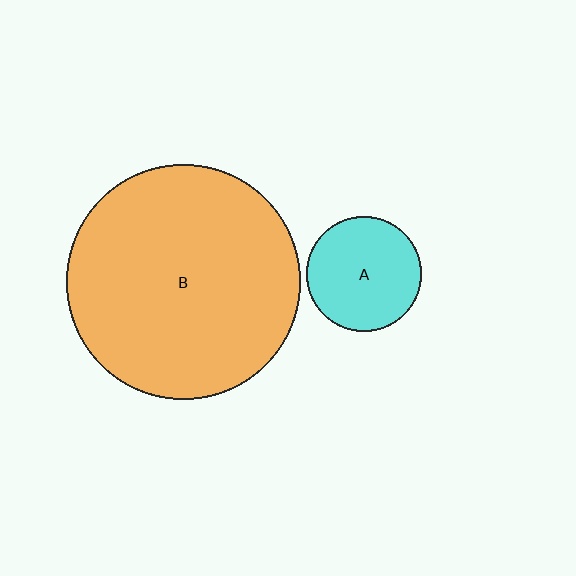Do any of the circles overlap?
No, none of the circles overlap.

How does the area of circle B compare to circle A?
Approximately 4.1 times.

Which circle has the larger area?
Circle B (orange).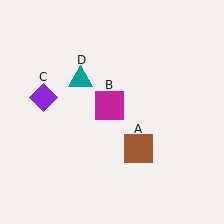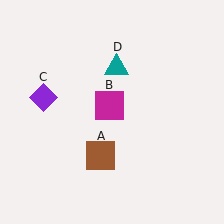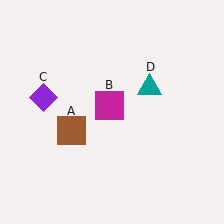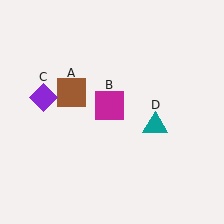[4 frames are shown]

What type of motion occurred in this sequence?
The brown square (object A), teal triangle (object D) rotated clockwise around the center of the scene.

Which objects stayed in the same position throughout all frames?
Magenta square (object B) and purple diamond (object C) remained stationary.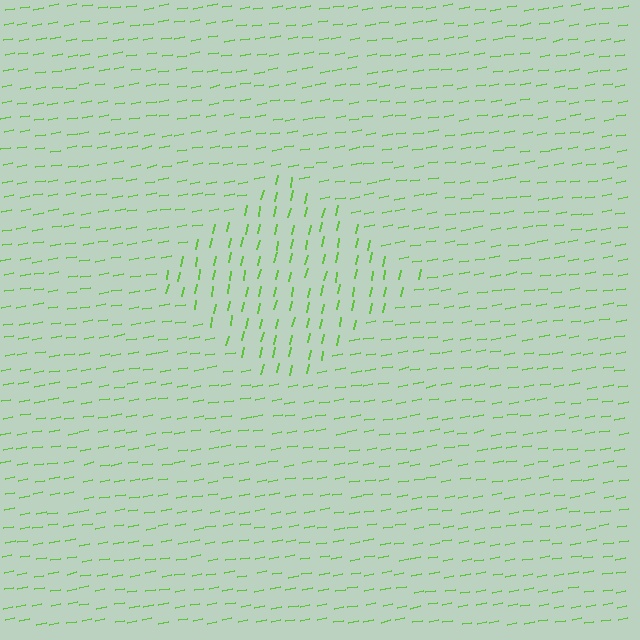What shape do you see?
I see a diamond.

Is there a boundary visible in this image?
Yes, there is a texture boundary formed by a change in line orientation.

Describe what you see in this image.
The image is filled with small lime line segments. A diamond region in the image has lines oriented differently from the surrounding lines, creating a visible texture boundary.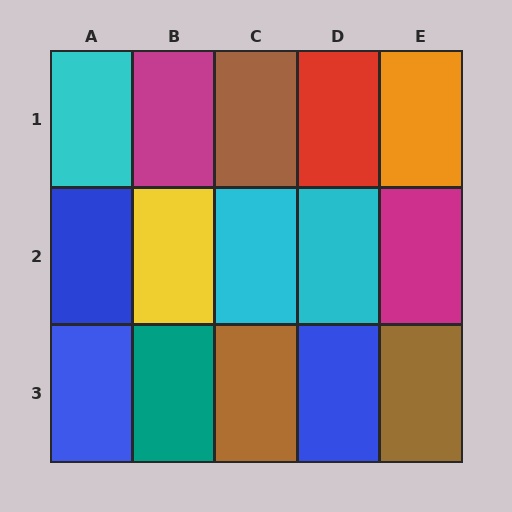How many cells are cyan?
3 cells are cyan.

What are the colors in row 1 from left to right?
Cyan, magenta, brown, red, orange.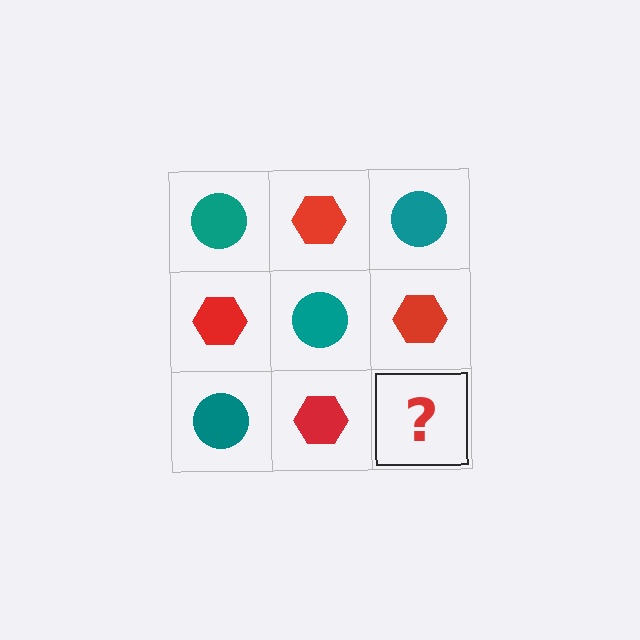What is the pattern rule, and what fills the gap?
The rule is that it alternates teal circle and red hexagon in a checkerboard pattern. The gap should be filled with a teal circle.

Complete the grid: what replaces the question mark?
The question mark should be replaced with a teal circle.